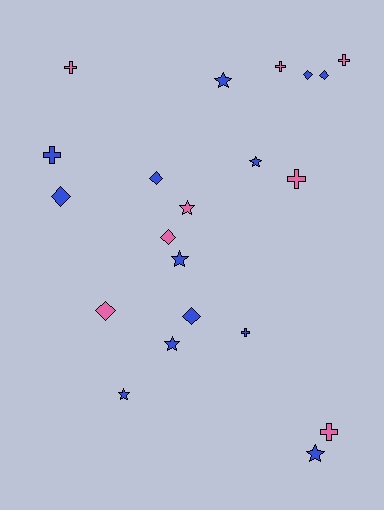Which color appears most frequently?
Blue, with 13 objects.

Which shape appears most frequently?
Diamond, with 7 objects.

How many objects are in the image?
There are 21 objects.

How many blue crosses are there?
There are 2 blue crosses.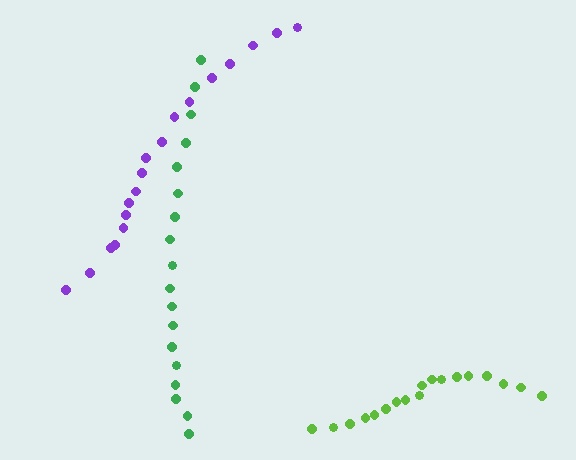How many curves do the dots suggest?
There are 3 distinct paths.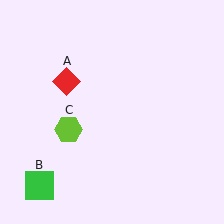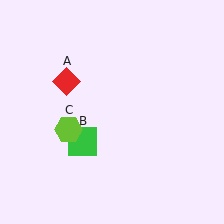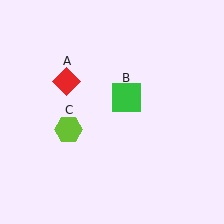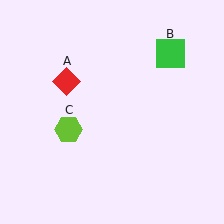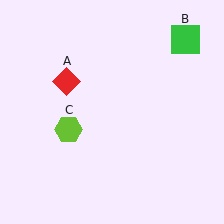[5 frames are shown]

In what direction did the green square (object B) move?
The green square (object B) moved up and to the right.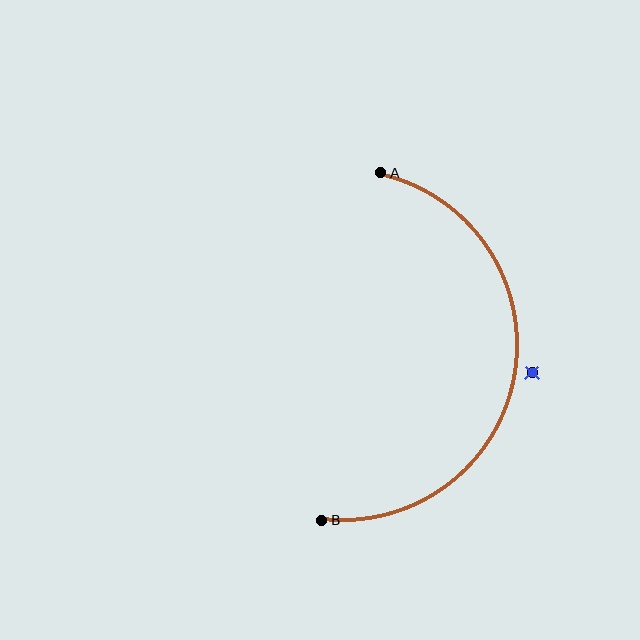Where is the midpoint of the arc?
The arc midpoint is the point on the curve farthest from the straight line joining A and B. It sits to the right of that line.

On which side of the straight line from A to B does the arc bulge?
The arc bulges to the right of the straight line connecting A and B.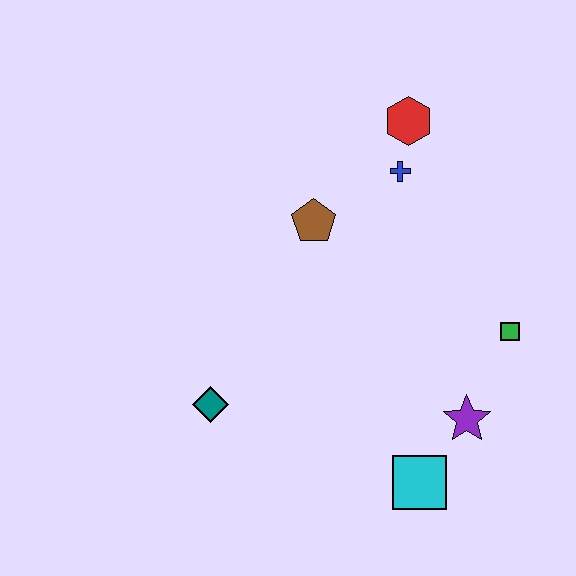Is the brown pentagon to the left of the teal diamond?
No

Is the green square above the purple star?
Yes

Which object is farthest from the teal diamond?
The red hexagon is farthest from the teal diamond.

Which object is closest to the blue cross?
The red hexagon is closest to the blue cross.